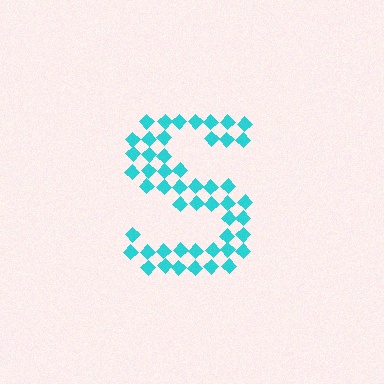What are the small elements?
The small elements are diamonds.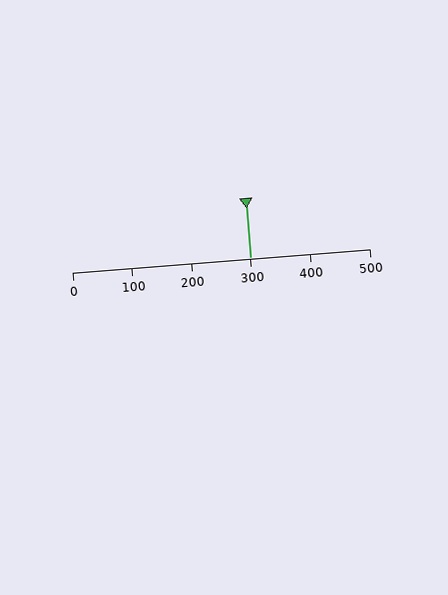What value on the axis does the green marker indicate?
The marker indicates approximately 300.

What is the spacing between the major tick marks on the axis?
The major ticks are spaced 100 apart.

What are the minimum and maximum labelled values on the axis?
The axis runs from 0 to 500.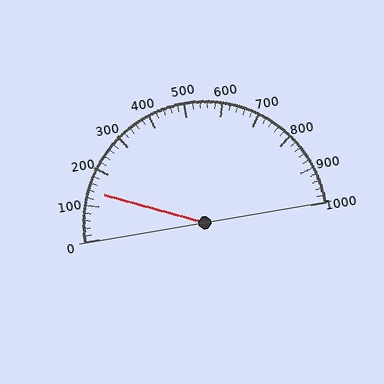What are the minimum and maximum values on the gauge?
The gauge ranges from 0 to 1000.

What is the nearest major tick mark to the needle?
The nearest major tick mark is 100.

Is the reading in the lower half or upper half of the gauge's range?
The reading is in the lower half of the range (0 to 1000).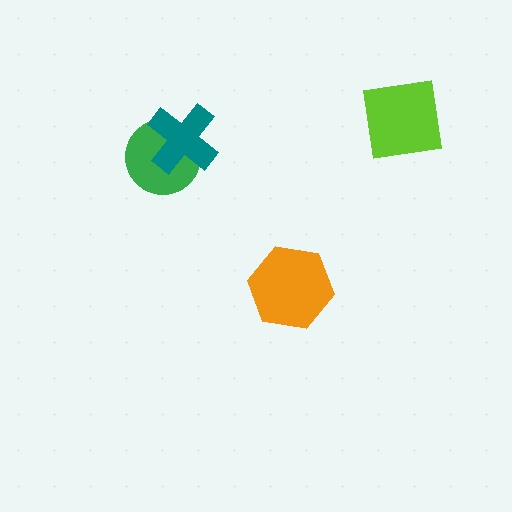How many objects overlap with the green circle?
1 object overlaps with the green circle.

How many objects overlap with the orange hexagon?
0 objects overlap with the orange hexagon.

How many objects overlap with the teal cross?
1 object overlaps with the teal cross.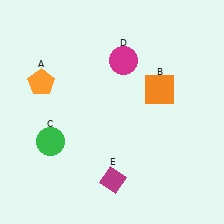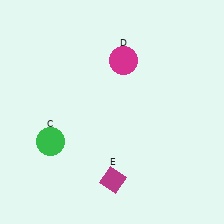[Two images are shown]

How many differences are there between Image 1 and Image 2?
There are 2 differences between the two images.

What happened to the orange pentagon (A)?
The orange pentagon (A) was removed in Image 2. It was in the top-left area of Image 1.